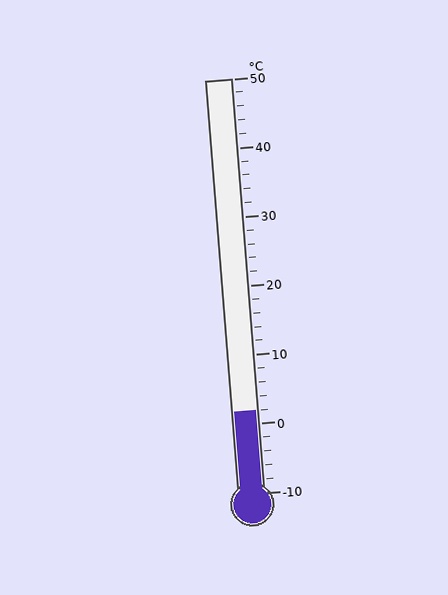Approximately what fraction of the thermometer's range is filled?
The thermometer is filled to approximately 20% of its range.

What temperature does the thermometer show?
The thermometer shows approximately 2°C.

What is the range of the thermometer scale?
The thermometer scale ranges from -10°C to 50°C.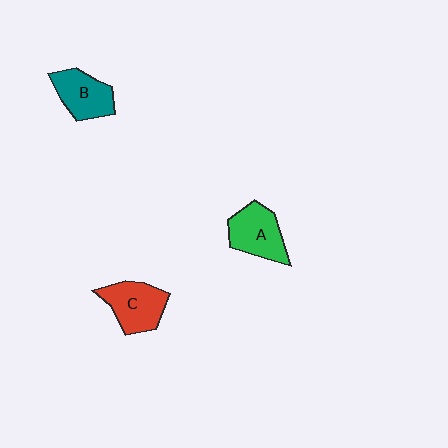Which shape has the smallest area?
Shape B (teal).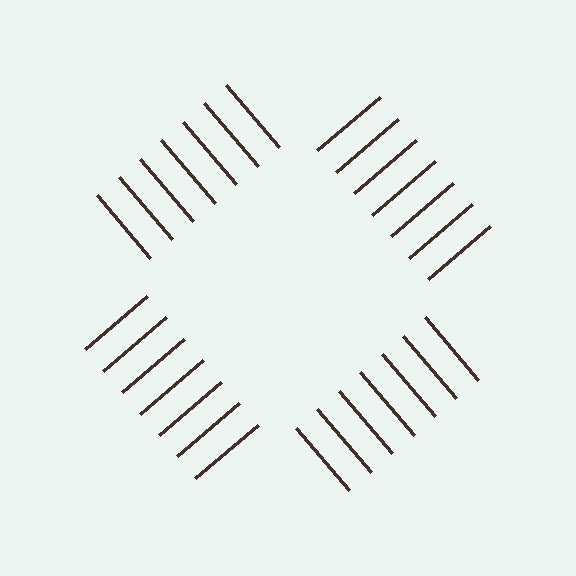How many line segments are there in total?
28 — 7 along each of the 4 edges.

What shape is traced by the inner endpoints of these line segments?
An illusory square — the line segments terminate on its edges but no continuous stroke is drawn.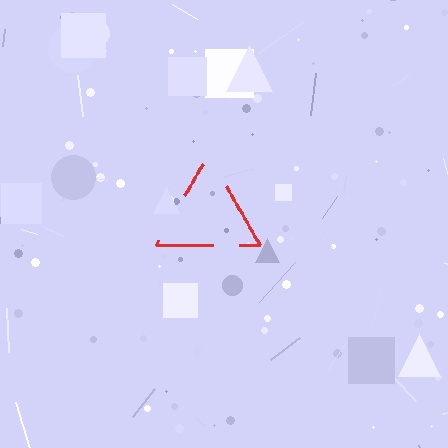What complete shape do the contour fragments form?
The contour fragments form a triangle.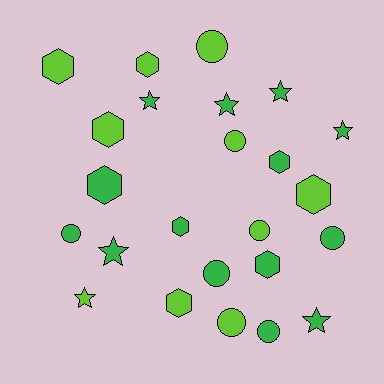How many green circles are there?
There are 4 green circles.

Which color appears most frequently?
Green, with 14 objects.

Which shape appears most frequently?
Hexagon, with 9 objects.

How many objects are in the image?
There are 24 objects.